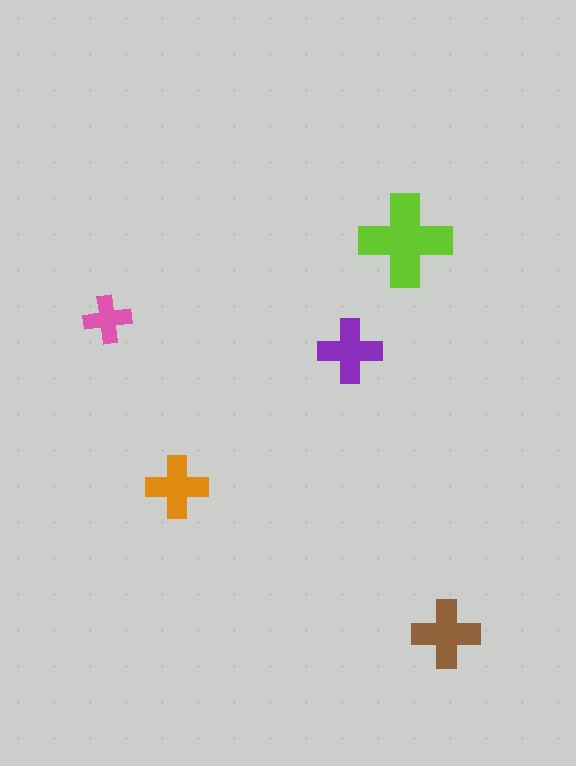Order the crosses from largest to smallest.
the lime one, the brown one, the purple one, the orange one, the pink one.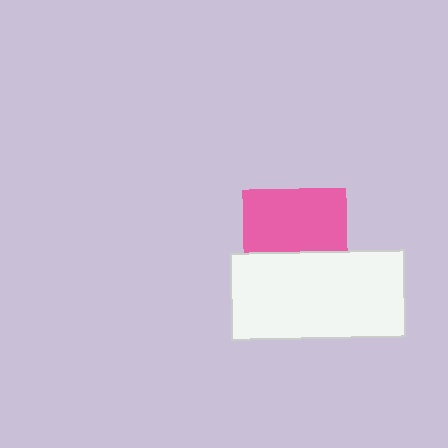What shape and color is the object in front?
The object in front is a white rectangle.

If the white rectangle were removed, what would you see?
You would see the complete pink square.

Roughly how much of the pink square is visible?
About half of it is visible (roughly 62%).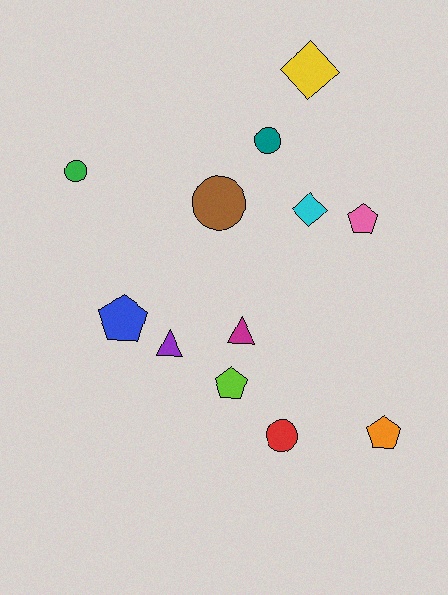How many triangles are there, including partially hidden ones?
There are 2 triangles.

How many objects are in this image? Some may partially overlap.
There are 12 objects.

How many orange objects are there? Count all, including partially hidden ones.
There is 1 orange object.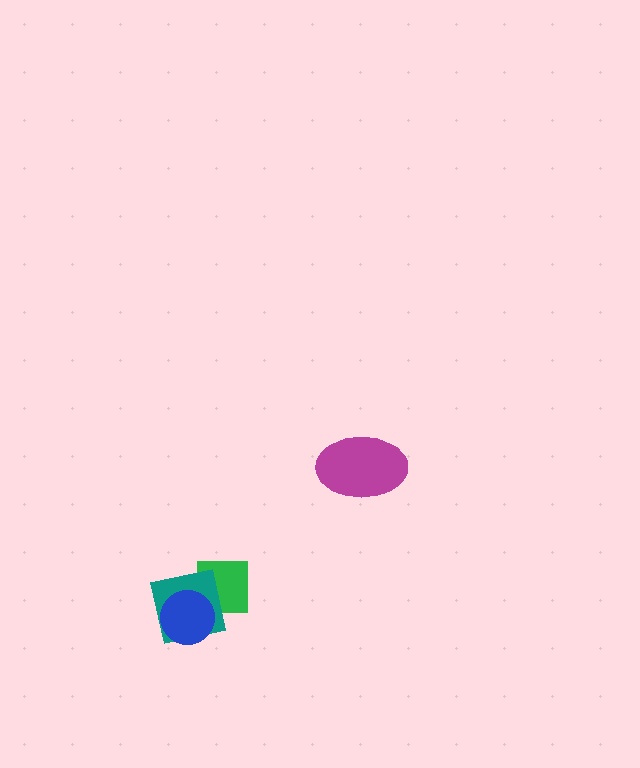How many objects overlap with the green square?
2 objects overlap with the green square.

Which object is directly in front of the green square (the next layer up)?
The teal square is directly in front of the green square.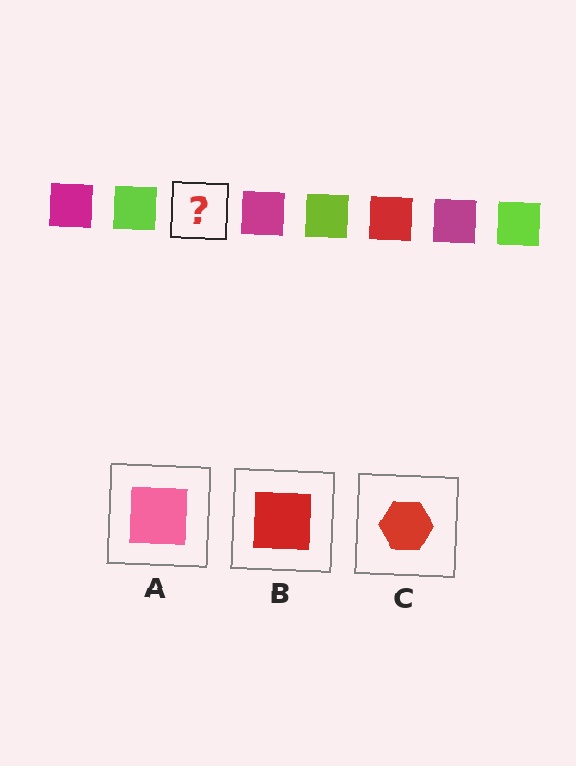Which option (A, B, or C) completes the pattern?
B.